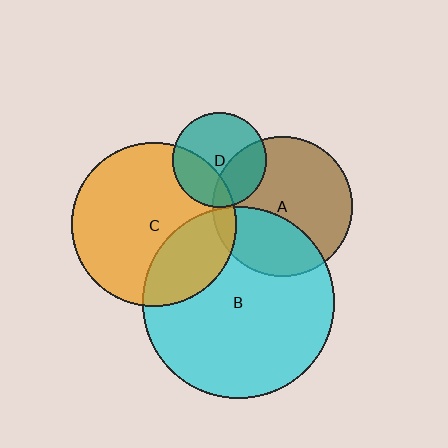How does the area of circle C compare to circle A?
Approximately 1.4 times.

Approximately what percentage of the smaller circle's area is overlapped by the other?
Approximately 35%.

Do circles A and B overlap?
Yes.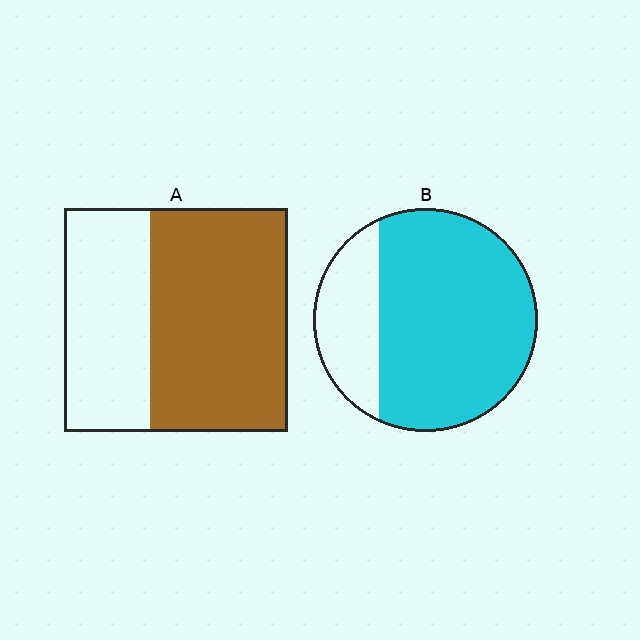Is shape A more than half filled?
Yes.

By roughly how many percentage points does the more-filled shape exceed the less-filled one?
By roughly 15 percentage points (B over A).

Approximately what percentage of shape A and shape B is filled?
A is approximately 60% and B is approximately 75%.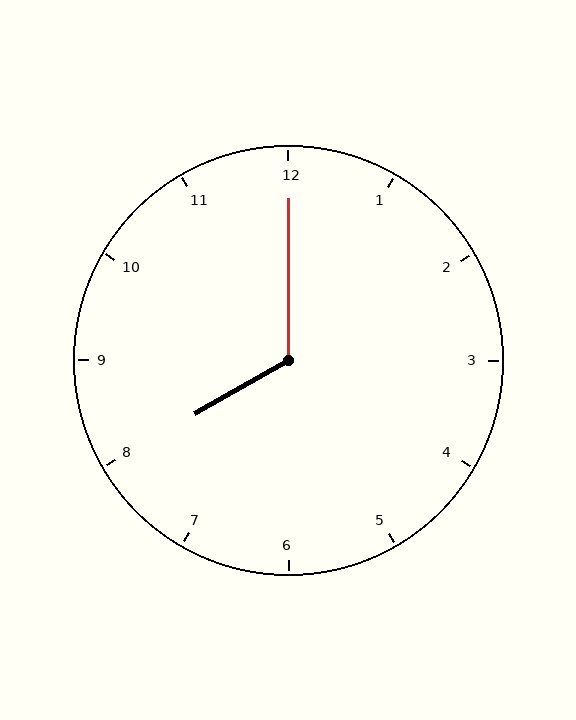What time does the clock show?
8:00.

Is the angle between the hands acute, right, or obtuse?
It is obtuse.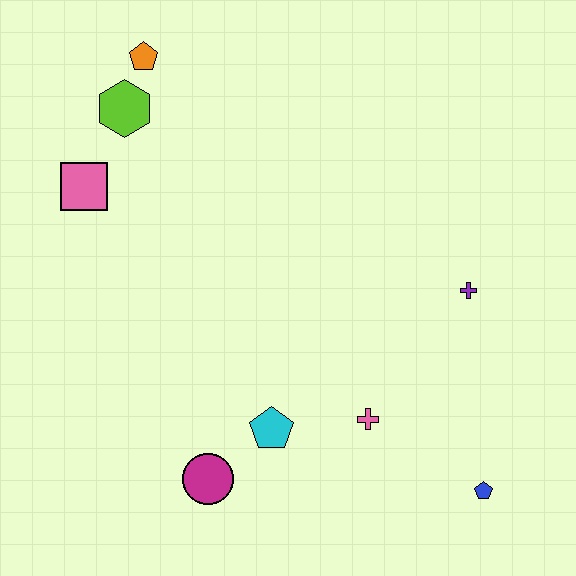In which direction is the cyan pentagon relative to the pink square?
The cyan pentagon is below the pink square.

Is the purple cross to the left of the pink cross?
No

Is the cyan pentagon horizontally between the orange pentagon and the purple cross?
Yes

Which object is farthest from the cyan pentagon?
The orange pentagon is farthest from the cyan pentagon.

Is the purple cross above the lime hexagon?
No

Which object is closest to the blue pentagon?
The pink cross is closest to the blue pentagon.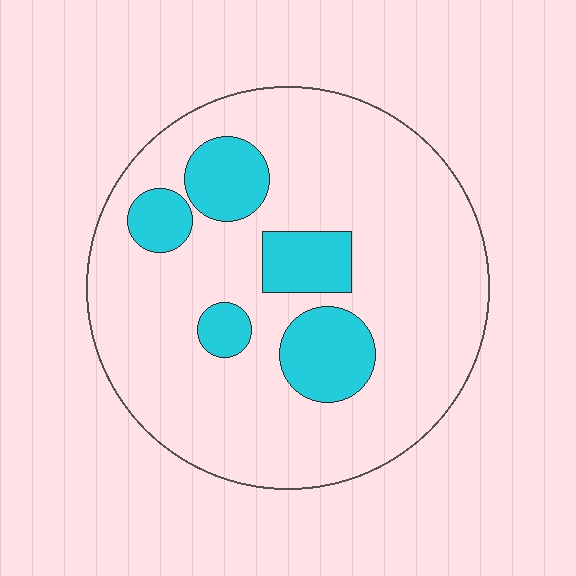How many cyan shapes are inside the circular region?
5.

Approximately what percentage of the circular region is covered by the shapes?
Approximately 20%.